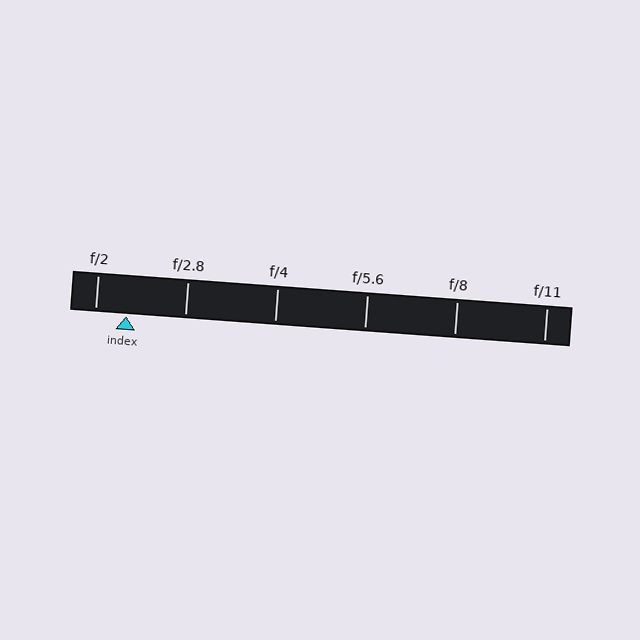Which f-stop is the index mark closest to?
The index mark is closest to f/2.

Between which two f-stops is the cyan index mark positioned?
The index mark is between f/2 and f/2.8.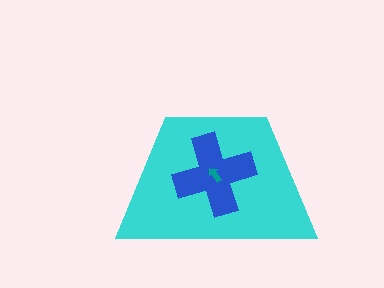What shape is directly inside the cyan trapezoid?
The blue cross.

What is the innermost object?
The teal arrow.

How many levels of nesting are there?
3.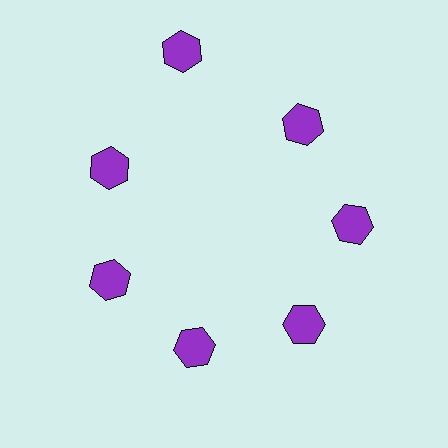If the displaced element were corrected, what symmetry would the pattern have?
It would have 7-fold rotational symmetry — the pattern would map onto itself every 51 degrees.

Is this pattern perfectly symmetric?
No. The 7 purple hexagons are arranged in a ring, but one element near the 12 o'clock position is pushed outward from the center, breaking the 7-fold rotational symmetry.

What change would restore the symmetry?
The symmetry would be restored by moving it inward, back onto the ring so that all 7 hexagons sit at equal angles and equal distance from the center.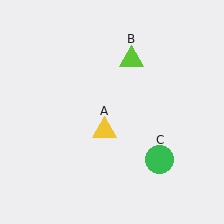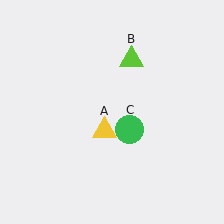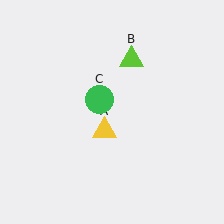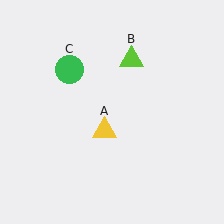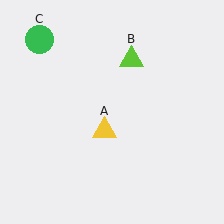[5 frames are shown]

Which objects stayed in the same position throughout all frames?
Yellow triangle (object A) and lime triangle (object B) remained stationary.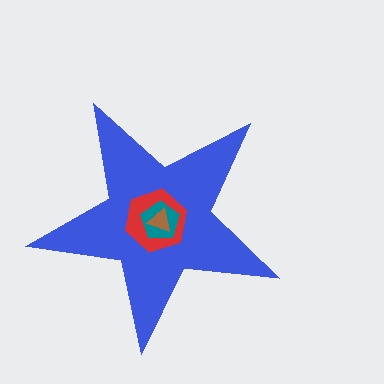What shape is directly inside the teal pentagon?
The brown triangle.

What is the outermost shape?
The blue star.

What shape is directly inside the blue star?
The red hexagon.